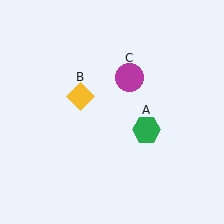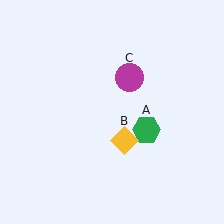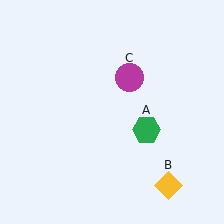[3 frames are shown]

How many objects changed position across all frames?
1 object changed position: yellow diamond (object B).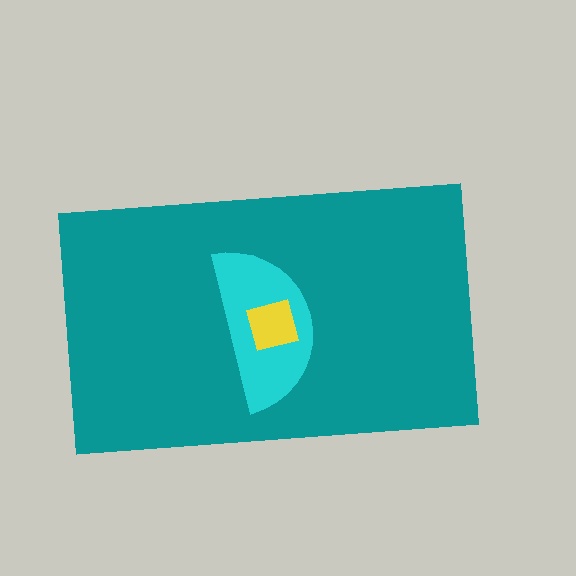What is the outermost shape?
The teal rectangle.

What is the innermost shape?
The yellow square.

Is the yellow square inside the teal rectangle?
Yes.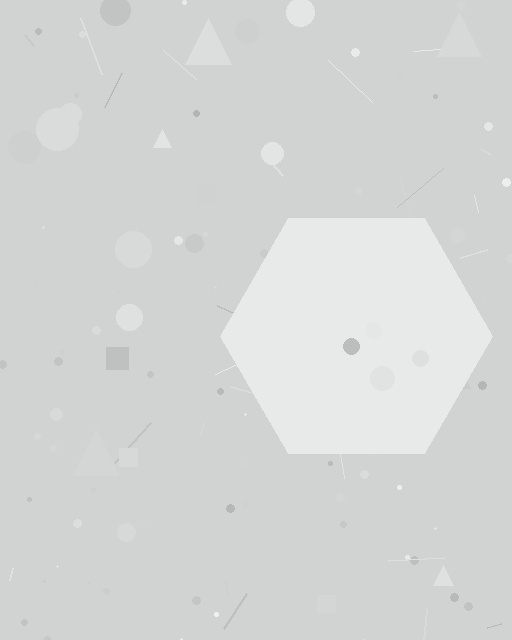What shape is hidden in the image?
A hexagon is hidden in the image.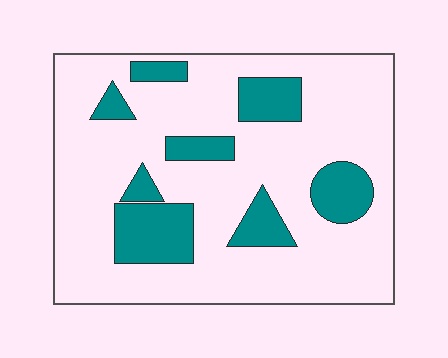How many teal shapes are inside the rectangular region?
8.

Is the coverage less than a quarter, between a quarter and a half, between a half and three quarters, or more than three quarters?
Less than a quarter.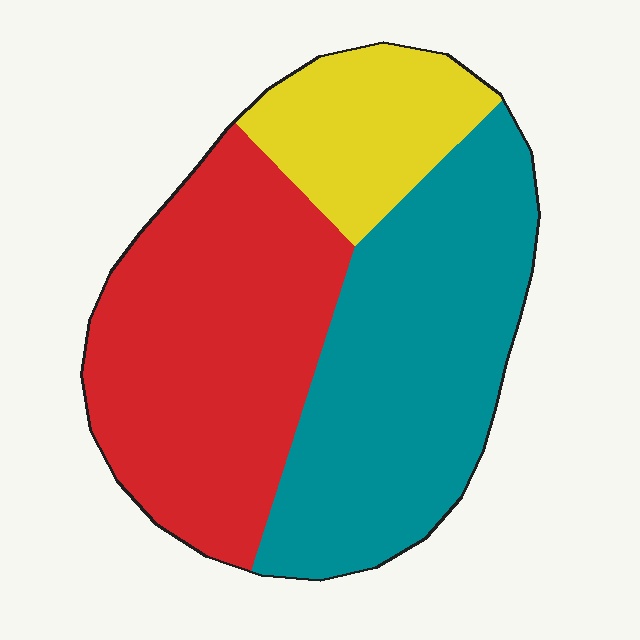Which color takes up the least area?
Yellow, at roughly 15%.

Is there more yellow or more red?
Red.